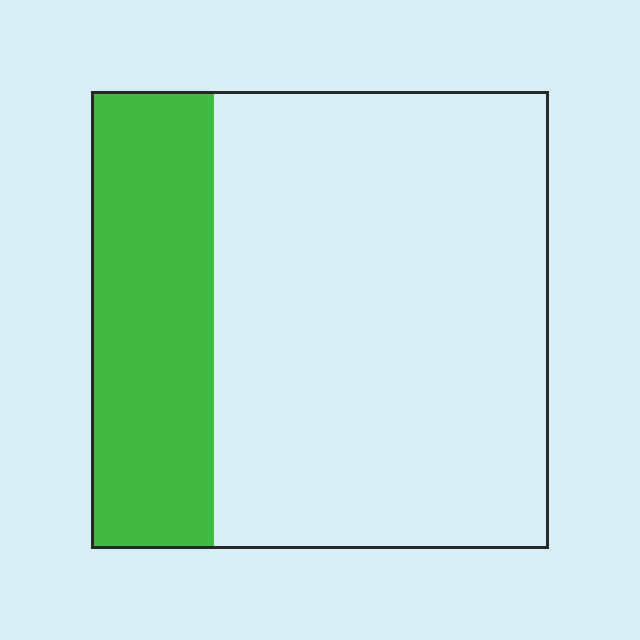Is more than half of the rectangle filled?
No.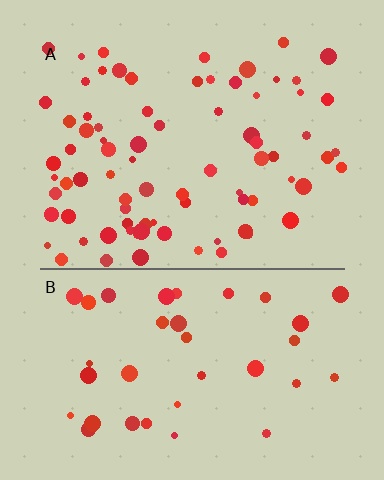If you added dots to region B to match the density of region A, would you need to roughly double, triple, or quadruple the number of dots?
Approximately double.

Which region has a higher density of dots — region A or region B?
A (the top).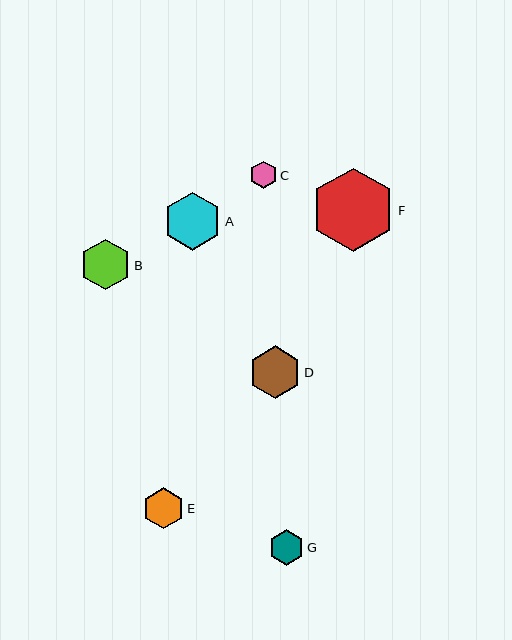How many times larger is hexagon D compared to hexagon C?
Hexagon D is approximately 1.9 times the size of hexagon C.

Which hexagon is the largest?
Hexagon F is the largest with a size of approximately 84 pixels.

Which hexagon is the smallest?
Hexagon C is the smallest with a size of approximately 28 pixels.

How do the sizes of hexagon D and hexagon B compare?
Hexagon D and hexagon B are approximately the same size.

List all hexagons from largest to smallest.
From largest to smallest: F, A, D, B, E, G, C.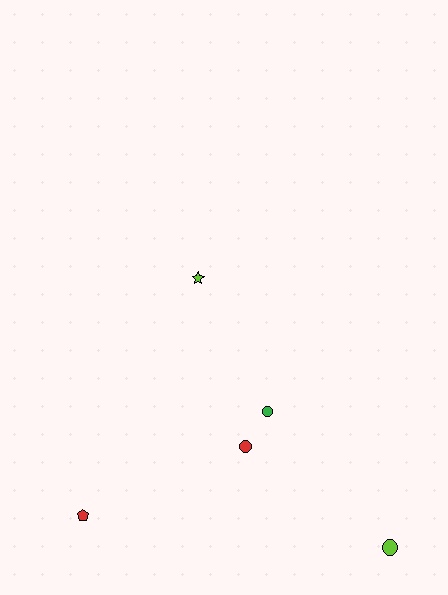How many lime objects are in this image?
There are 2 lime objects.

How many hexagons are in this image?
There are no hexagons.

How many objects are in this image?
There are 5 objects.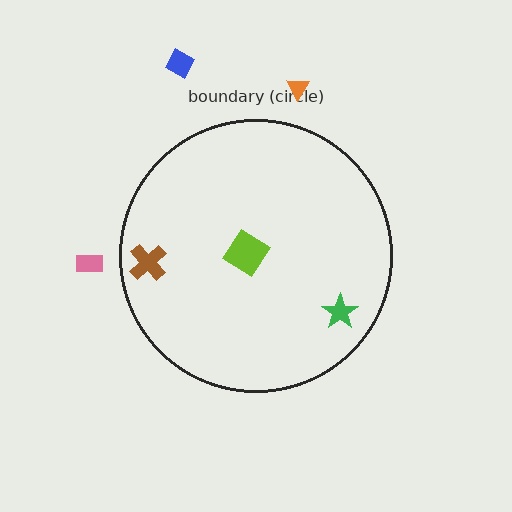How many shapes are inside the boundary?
3 inside, 3 outside.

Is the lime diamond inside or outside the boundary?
Inside.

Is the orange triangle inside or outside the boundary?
Outside.